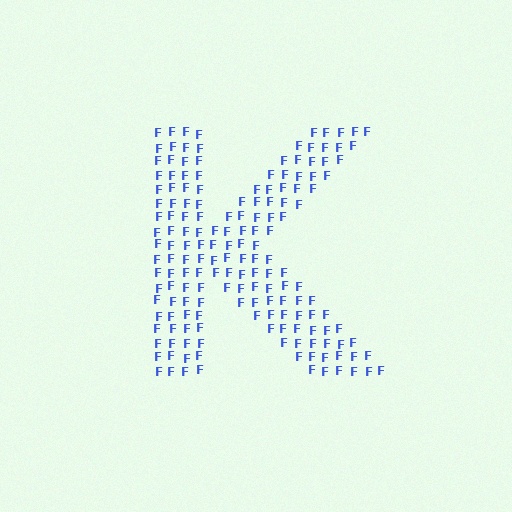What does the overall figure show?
The overall figure shows the letter K.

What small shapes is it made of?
It is made of small letter F's.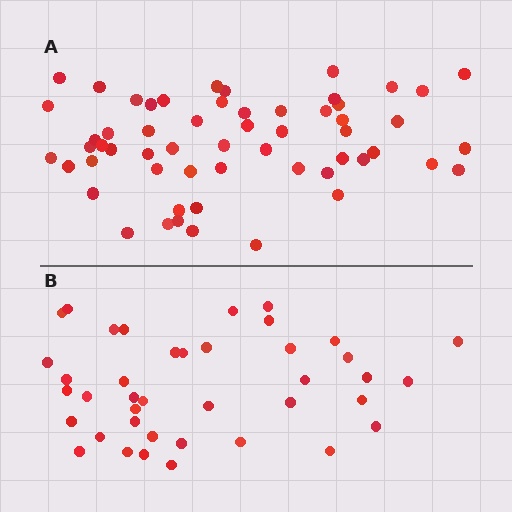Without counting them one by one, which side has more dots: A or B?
Region A (the top region) has more dots.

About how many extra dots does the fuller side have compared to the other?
Region A has approximately 15 more dots than region B.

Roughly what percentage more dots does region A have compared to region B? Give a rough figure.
About 40% more.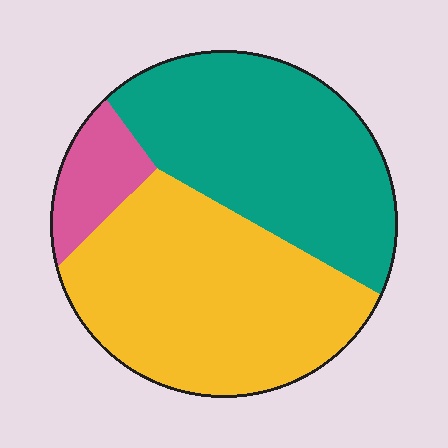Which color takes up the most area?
Yellow, at roughly 50%.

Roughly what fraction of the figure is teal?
Teal covers around 45% of the figure.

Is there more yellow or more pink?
Yellow.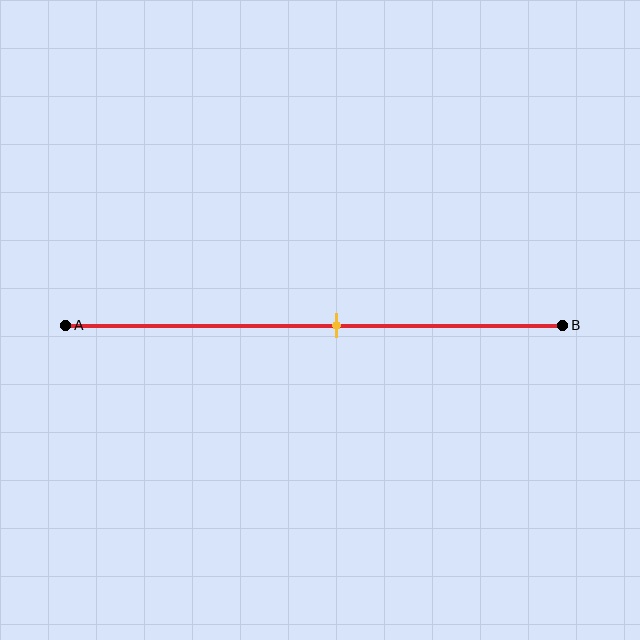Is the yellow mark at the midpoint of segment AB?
No, the mark is at about 55% from A, not at the 50% midpoint.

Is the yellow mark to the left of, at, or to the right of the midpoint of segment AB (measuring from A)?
The yellow mark is to the right of the midpoint of segment AB.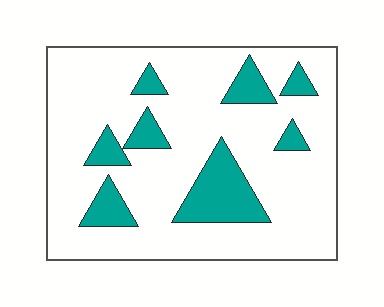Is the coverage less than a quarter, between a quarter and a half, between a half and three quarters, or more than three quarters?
Less than a quarter.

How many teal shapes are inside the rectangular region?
8.